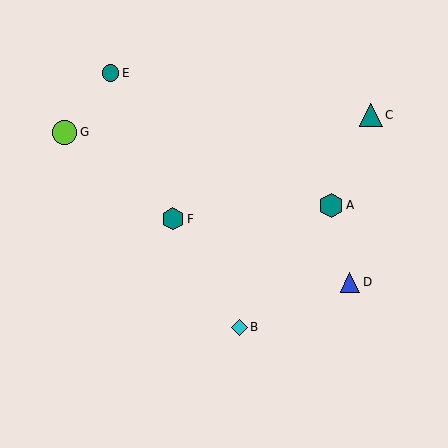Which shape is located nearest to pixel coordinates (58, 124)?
The lime circle (labeled G) at (65, 132) is nearest to that location.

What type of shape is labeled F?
Shape F is a teal hexagon.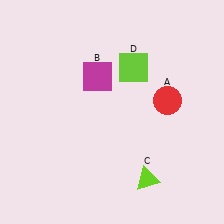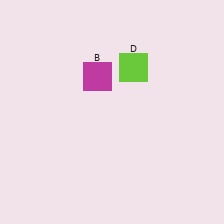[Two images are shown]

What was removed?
The red circle (A), the lime triangle (C) were removed in Image 2.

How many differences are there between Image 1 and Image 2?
There are 2 differences between the two images.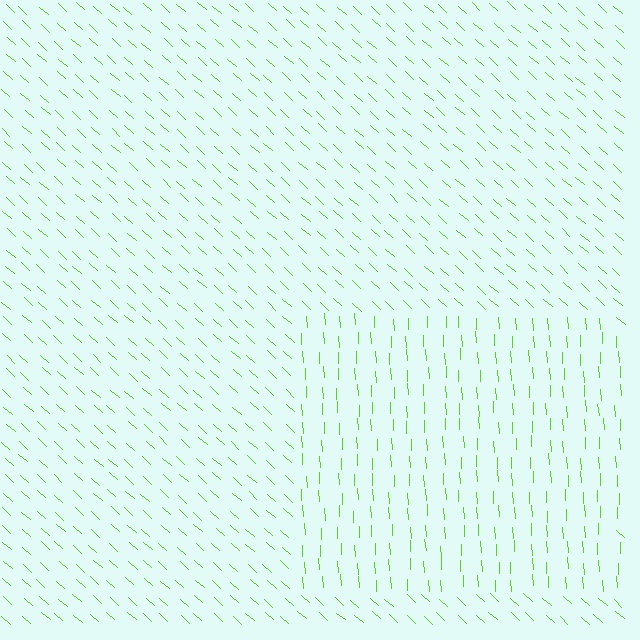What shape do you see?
I see a rectangle.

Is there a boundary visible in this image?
Yes, there is a texture boundary formed by a change in line orientation.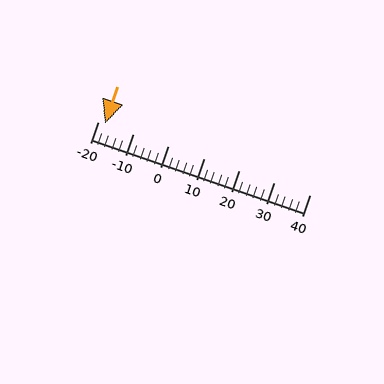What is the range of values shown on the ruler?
The ruler shows values from -20 to 40.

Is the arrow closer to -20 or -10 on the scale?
The arrow is closer to -20.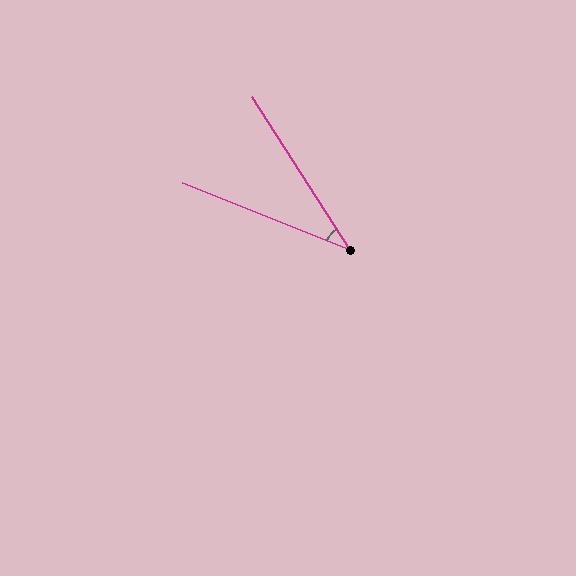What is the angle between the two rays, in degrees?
Approximately 36 degrees.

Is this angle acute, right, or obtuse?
It is acute.